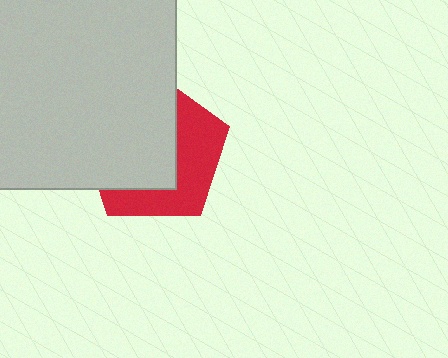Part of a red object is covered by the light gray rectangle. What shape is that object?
It is a pentagon.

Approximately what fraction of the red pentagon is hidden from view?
Roughly 58% of the red pentagon is hidden behind the light gray rectangle.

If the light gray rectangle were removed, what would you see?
You would see the complete red pentagon.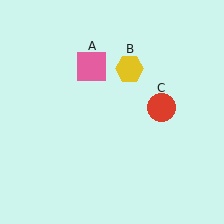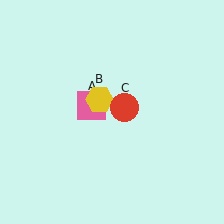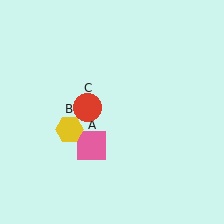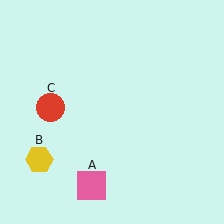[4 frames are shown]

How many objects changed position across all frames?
3 objects changed position: pink square (object A), yellow hexagon (object B), red circle (object C).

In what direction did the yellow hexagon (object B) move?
The yellow hexagon (object B) moved down and to the left.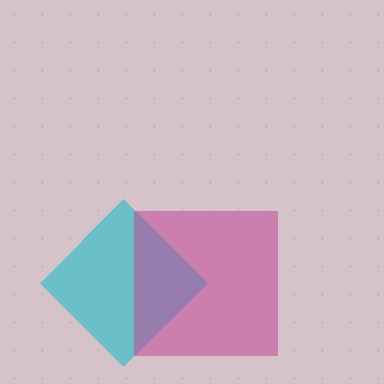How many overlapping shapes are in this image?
There are 2 overlapping shapes in the image.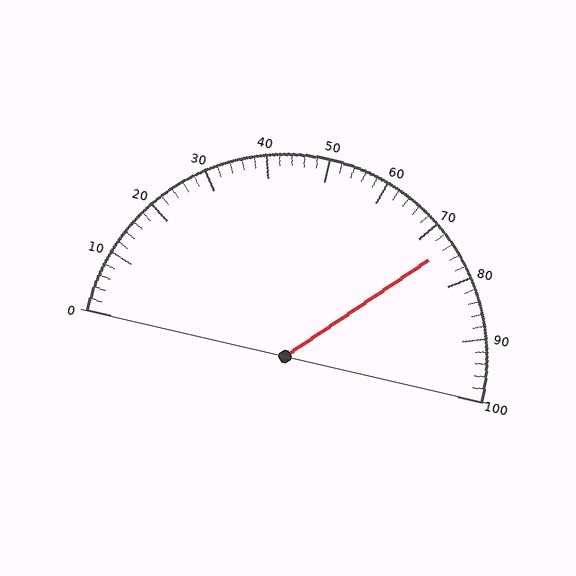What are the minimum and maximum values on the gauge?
The gauge ranges from 0 to 100.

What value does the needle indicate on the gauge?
The needle indicates approximately 74.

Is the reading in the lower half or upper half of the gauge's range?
The reading is in the upper half of the range (0 to 100).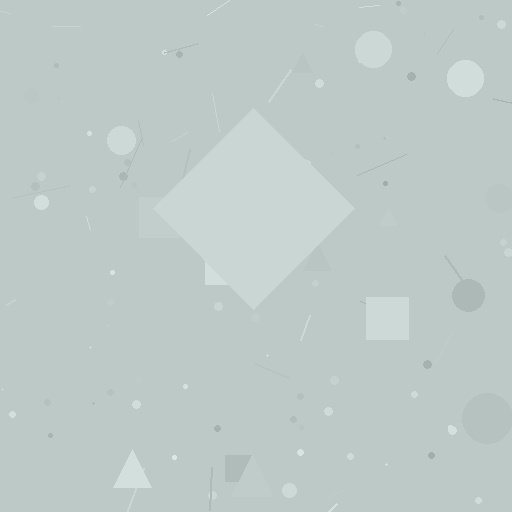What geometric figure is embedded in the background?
A diamond is embedded in the background.